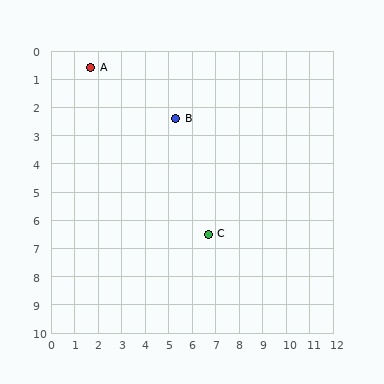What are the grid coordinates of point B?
Point B is at approximately (5.3, 2.4).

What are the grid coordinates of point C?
Point C is at approximately (6.7, 6.5).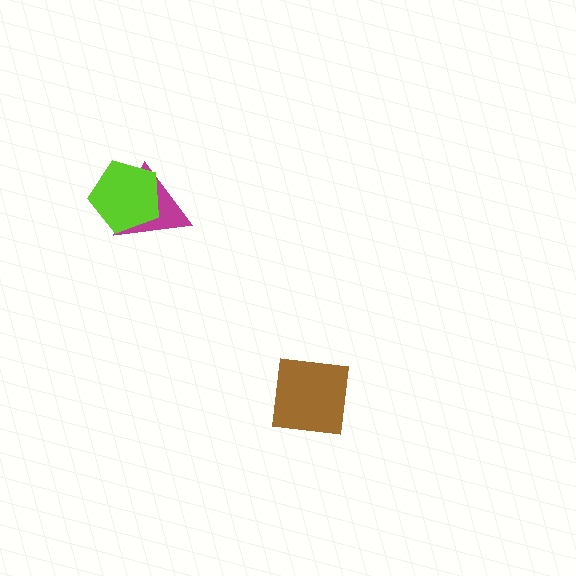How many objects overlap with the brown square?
0 objects overlap with the brown square.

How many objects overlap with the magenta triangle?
1 object overlaps with the magenta triangle.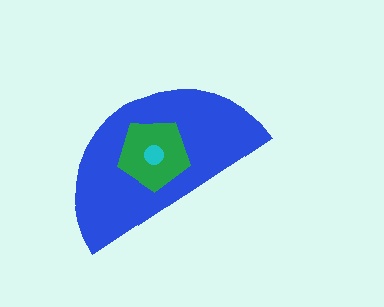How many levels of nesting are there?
3.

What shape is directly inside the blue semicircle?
The green pentagon.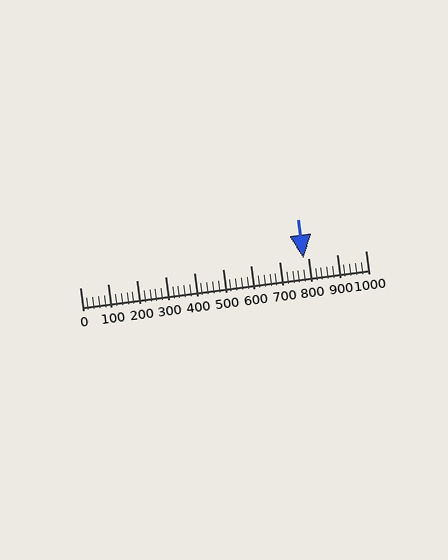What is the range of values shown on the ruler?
The ruler shows values from 0 to 1000.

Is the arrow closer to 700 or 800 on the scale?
The arrow is closer to 800.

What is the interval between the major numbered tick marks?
The major tick marks are spaced 100 units apart.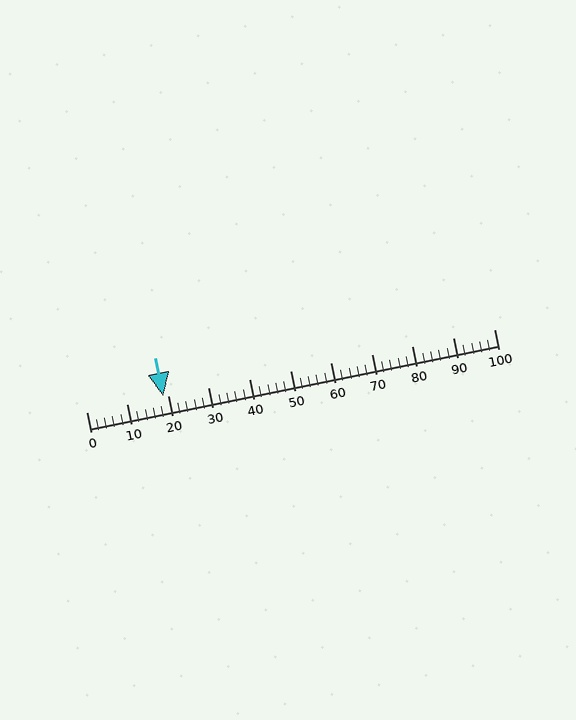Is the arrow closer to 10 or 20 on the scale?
The arrow is closer to 20.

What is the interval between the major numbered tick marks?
The major tick marks are spaced 10 units apart.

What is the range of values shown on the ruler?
The ruler shows values from 0 to 100.